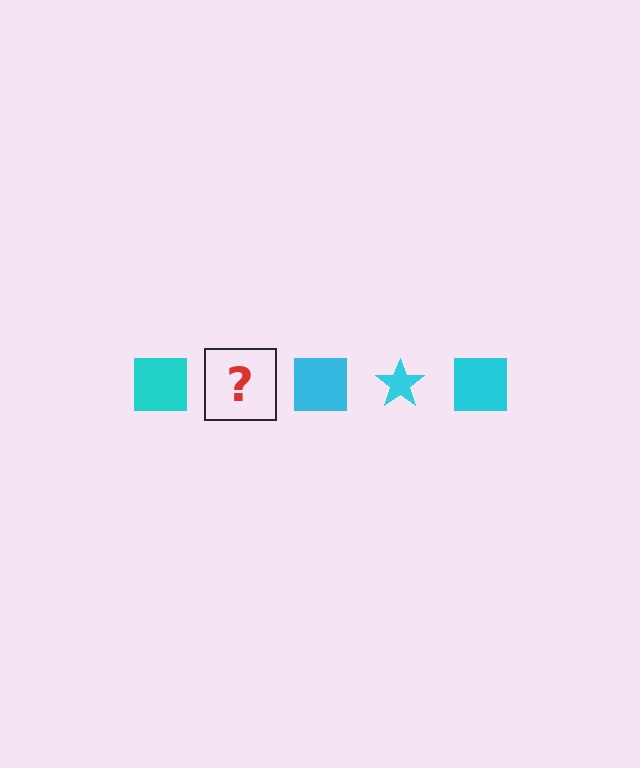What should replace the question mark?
The question mark should be replaced with a cyan star.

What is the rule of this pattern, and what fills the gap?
The rule is that the pattern cycles through square, star shapes in cyan. The gap should be filled with a cyan star.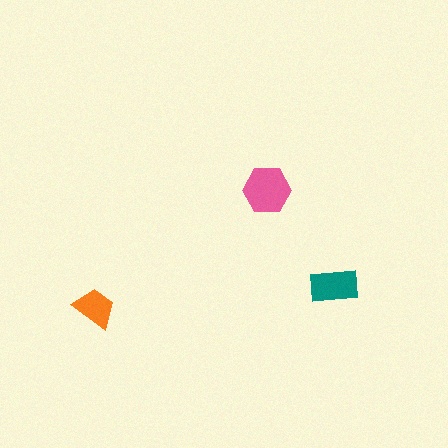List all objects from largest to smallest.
The pink hexagon, the teal rectangle, the orange trapezoid.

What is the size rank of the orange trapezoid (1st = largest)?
3rd.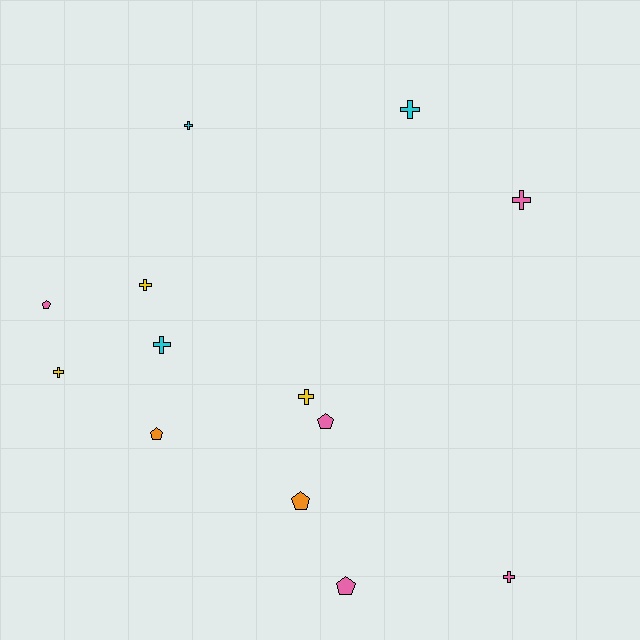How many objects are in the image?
There are 13 objects.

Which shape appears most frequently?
Cross, with 8 objects.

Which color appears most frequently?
Pink, with 5 objects.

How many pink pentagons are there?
There are 3 pink pentagons.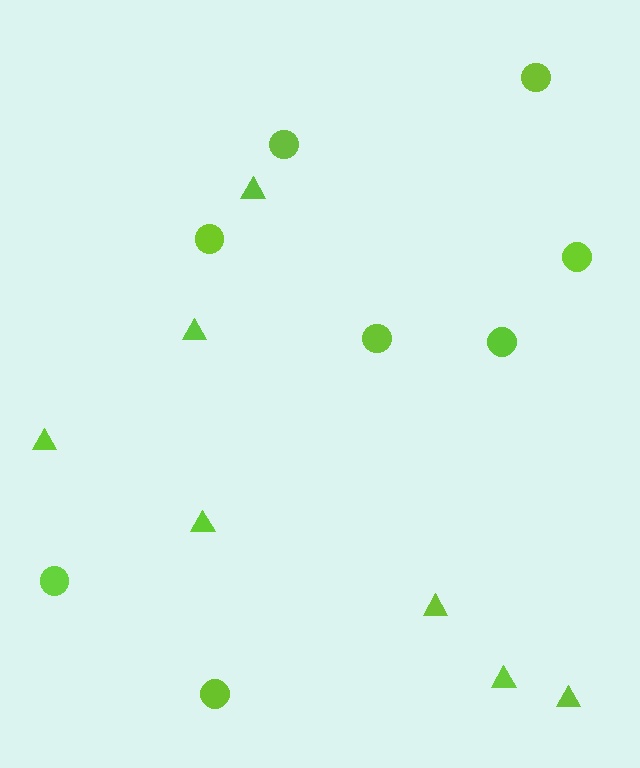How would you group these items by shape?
There are 2 groups: one group of circles (8) and one group of triangles (7).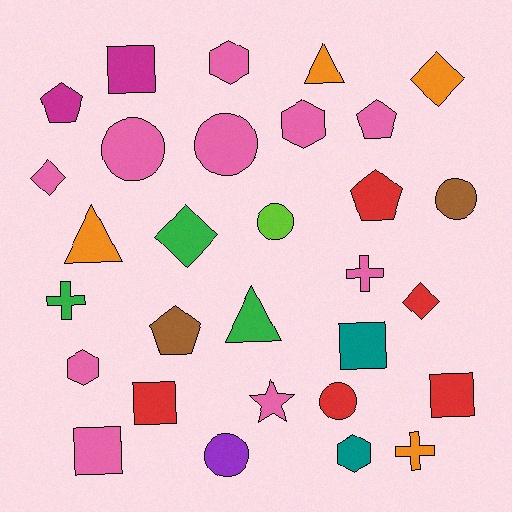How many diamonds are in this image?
There are 4 diamonds.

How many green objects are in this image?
There are 3 green objects.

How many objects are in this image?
There are 30 objects.